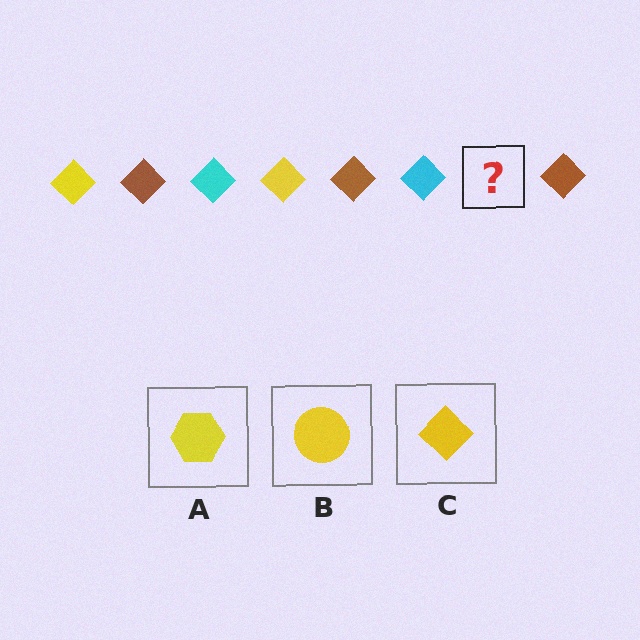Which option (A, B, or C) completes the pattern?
C.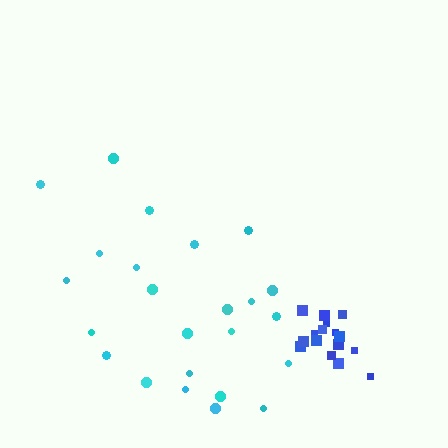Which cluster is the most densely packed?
Blue.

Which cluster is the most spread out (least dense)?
Cyan.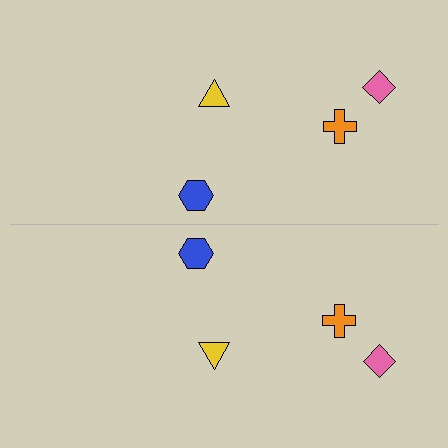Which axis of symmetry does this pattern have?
The pattern has a horizontal axis of symmetry running through the center of the image.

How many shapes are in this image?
There are 8 shapes in this image.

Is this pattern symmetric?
Yes, this pattern has bilateral (reflection) symmetry.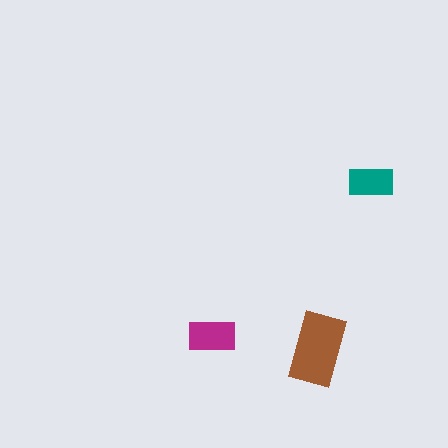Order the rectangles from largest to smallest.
the brown one, the magenta one, the teal one.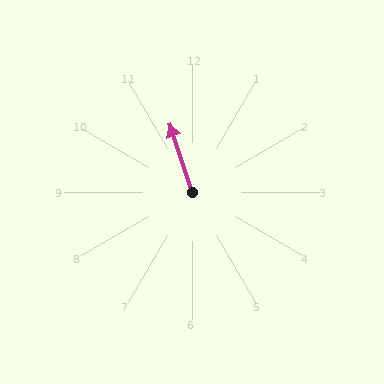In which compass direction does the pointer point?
North.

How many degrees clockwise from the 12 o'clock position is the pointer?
Approximately 342 degrees.